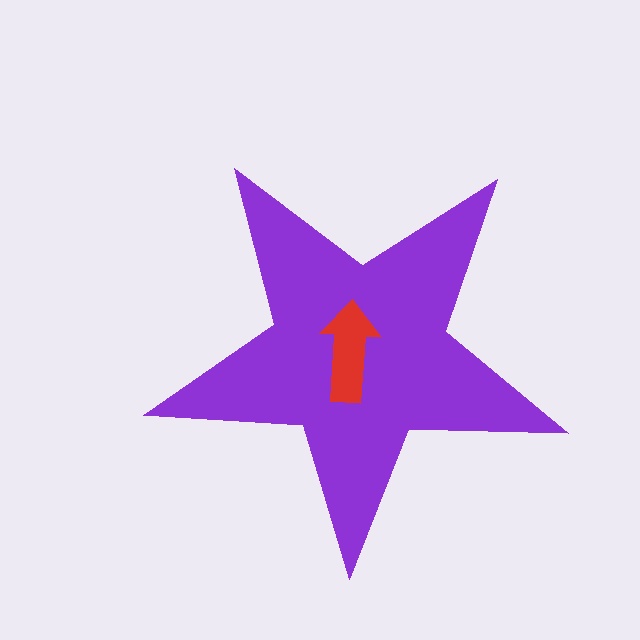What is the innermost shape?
The red arrow.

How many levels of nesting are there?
2.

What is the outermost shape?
The purple star.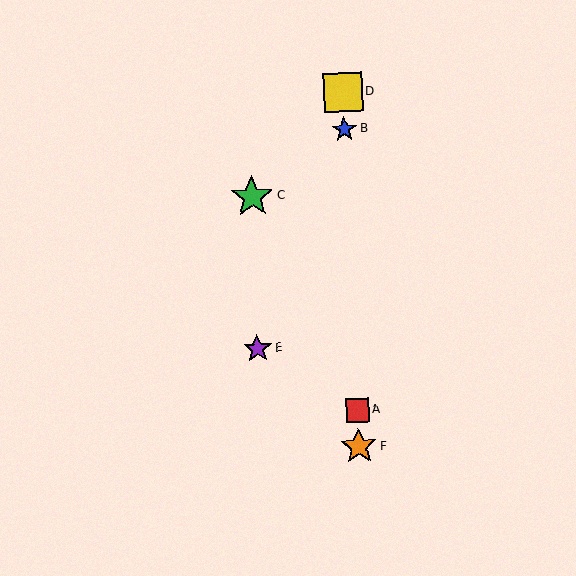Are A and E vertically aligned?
No, A is at x≈357 and E is at x≈257.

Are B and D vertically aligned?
Yes, both are at x≈344.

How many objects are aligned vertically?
4 objects (A, B, D, F) are aligned vertically.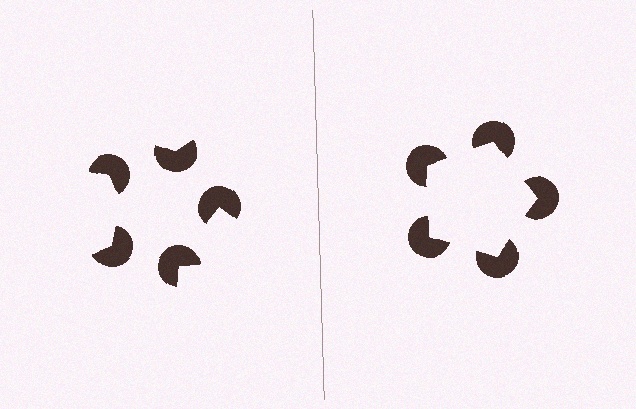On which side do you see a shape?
An illusory pentagon appears on the right side. On the left side the wedge cuts are rotated, so no coherent shape forms.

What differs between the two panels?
The pac-man discs are positioned identically on both sides; only the wedge orientations differ. On the right they align to a pentagon; on the left they are misaligned.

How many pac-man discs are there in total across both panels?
10 — 5 on each side.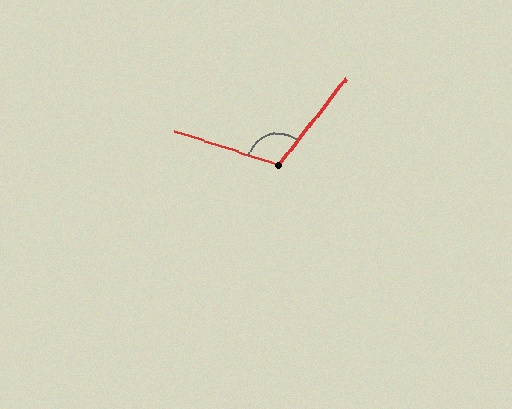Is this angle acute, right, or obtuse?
It is obtuse.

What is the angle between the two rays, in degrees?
Approximately 110 degrees.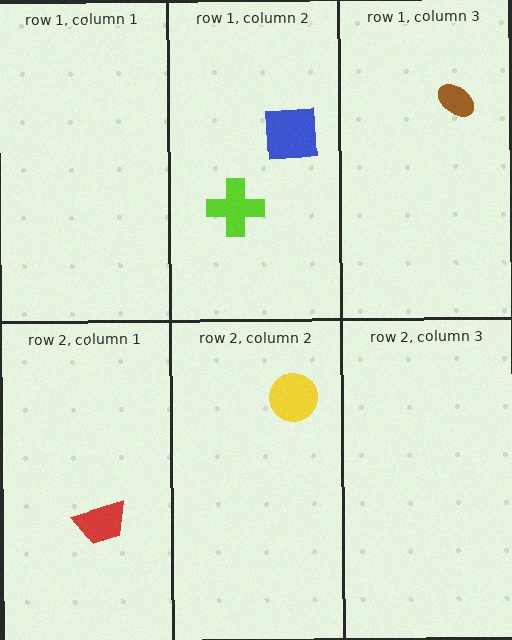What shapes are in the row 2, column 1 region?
The red trapezoid.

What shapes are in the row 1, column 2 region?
The blue square, the lime cross.